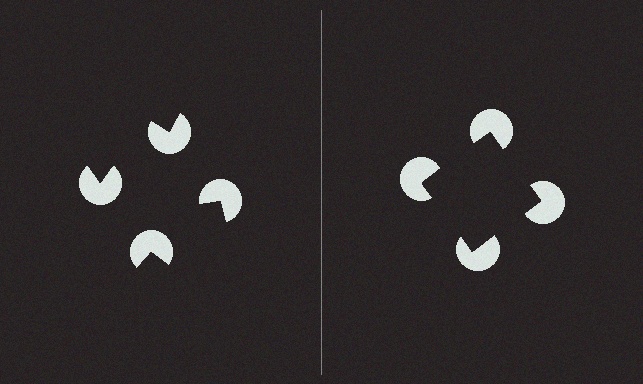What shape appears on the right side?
An illusory square.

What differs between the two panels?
The pac-man discs are positioned identically on both sides; only the wedge orientations differ. On the right they align to a square; on the left they are misaligned.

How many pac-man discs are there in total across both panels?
8 — 4 on each side.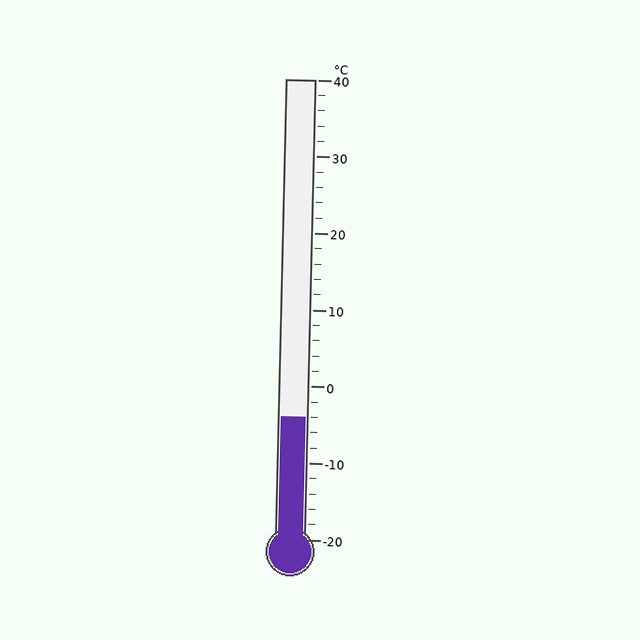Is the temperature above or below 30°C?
The temperature is below 30°C.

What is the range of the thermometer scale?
The thermometer scale ranges from -20°C to 40°C.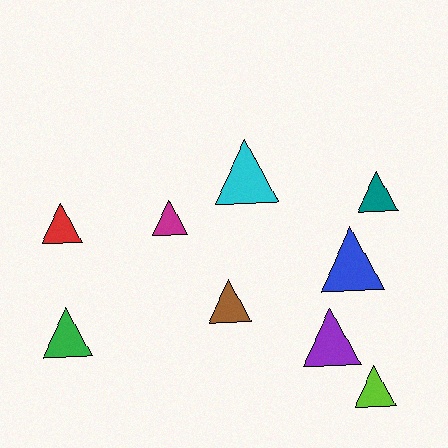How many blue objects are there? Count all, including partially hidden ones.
There is 1 blue object.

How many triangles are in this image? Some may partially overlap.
There are 9 triangles.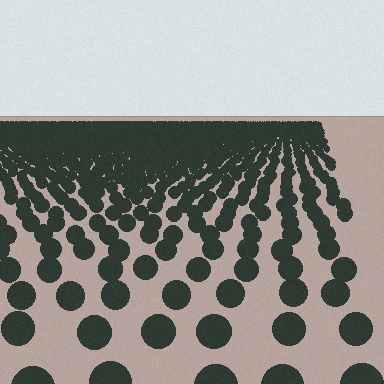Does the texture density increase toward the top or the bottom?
Density increases toward the top.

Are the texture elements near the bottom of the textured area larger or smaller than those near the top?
Larger. Near the bottom, elements are closer to the viewer and appear at a bigger on-screen size.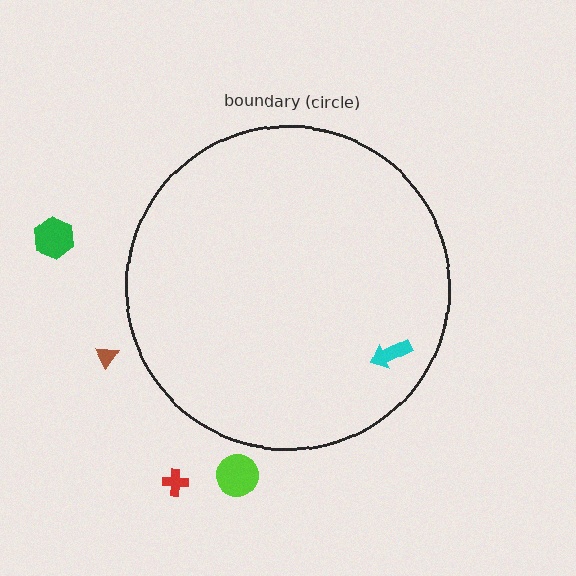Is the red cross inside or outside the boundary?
Outside.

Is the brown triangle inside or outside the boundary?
Outside.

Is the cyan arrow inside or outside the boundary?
Inside.